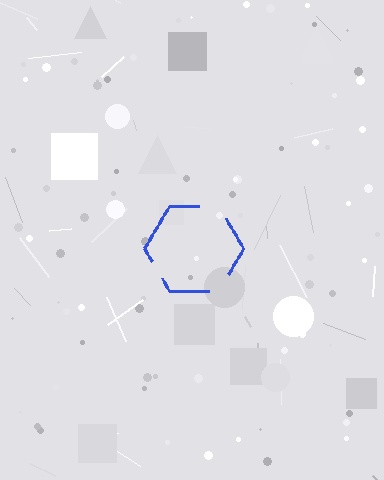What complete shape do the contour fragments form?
The contour fragments form a hexagon.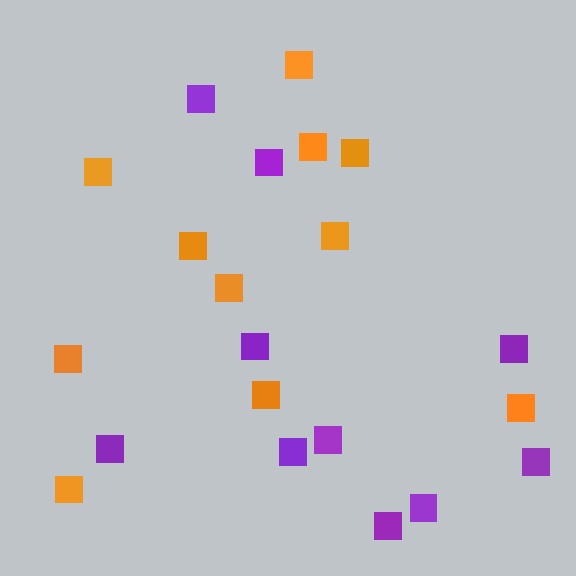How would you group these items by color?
There are 2 groups: one group of purple squares (10) and one group of orange squares (11).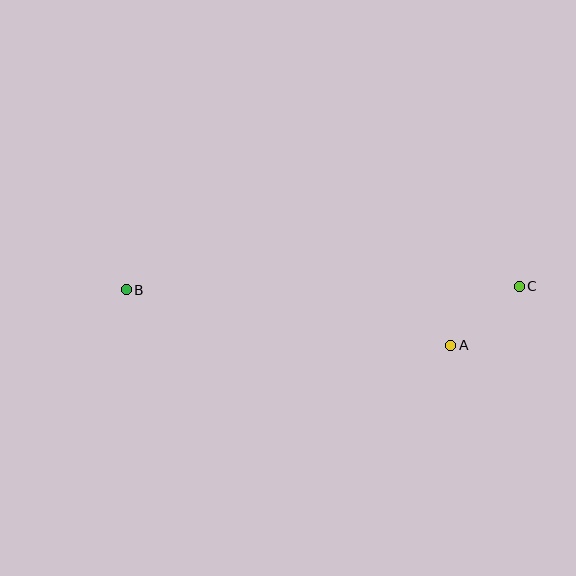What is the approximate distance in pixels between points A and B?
The distance between A and B is approximately 329 pixels.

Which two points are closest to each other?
Points A and C are closest to each other.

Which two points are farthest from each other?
Points B and C are farthest from each other.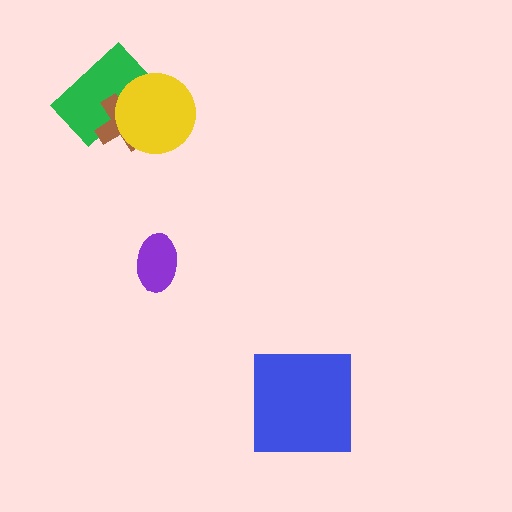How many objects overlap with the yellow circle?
2 objects overlap with the yellow circle.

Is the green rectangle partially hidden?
Yes, it is partially covered by another shape.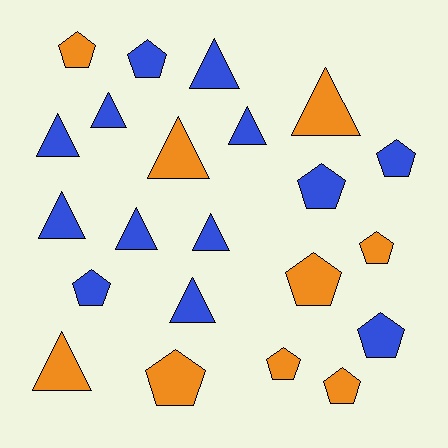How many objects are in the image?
There are 22 objects.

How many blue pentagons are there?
There are 5 blue pentagons.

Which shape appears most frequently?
Pentagon, with 11 objects.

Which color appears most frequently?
Blue, with 13 objects.